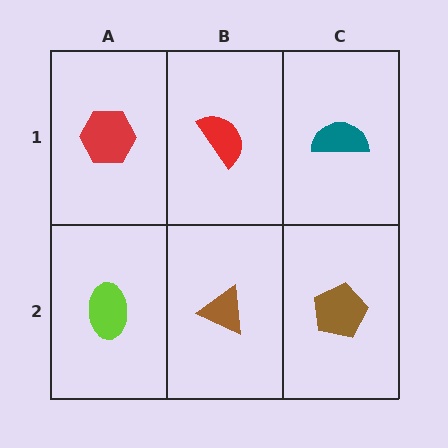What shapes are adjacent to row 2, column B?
A red semicircle (row 1, column B), a lime ellipse (row 2, column A), a brown pentagon (row 2, column C).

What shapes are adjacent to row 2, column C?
A teal semicircle (row 1, column C), a brown triangle (row 2, column B).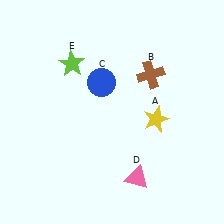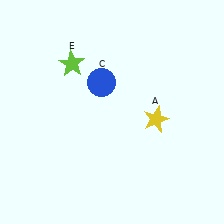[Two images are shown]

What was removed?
The brown cross (B), the pink triangle (D) were removed in Image 2.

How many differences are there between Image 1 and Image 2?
There are 2 differences between the two images.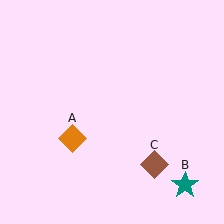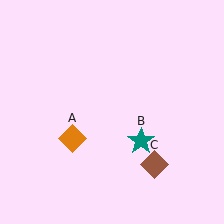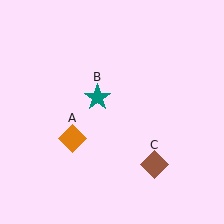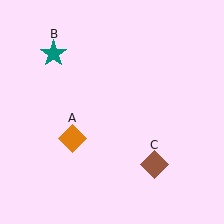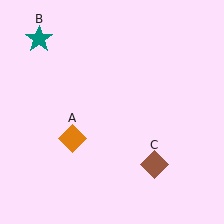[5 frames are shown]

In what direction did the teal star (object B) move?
The teal star (object B) moved up and to the left.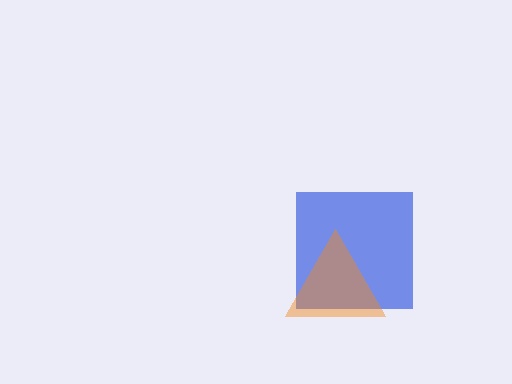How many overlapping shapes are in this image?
There are 2 overlapping shapes in the image.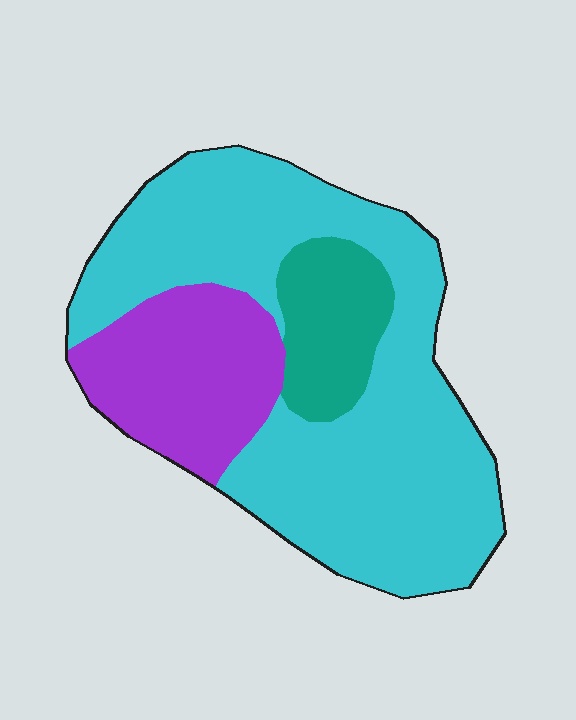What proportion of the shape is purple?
Purple takes up about one fifth (1/5) of the shape.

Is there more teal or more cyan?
Cyan.